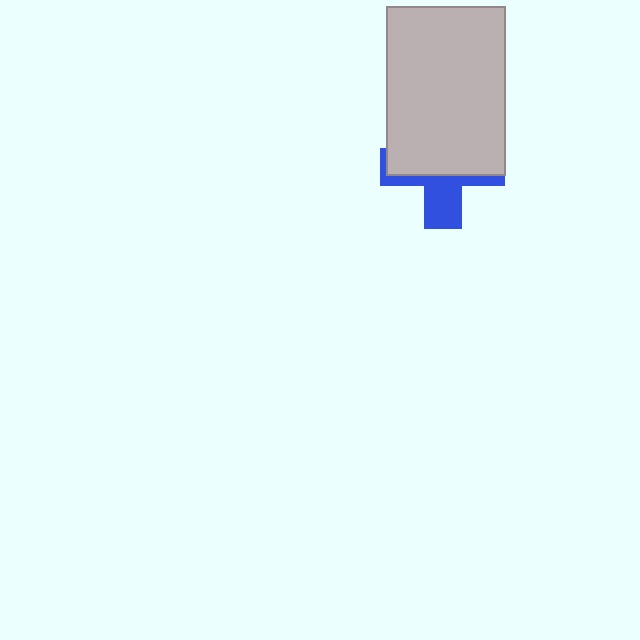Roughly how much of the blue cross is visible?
A small part of it is visible (roughly 38%).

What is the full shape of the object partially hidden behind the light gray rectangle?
The partially hidden object is a blue cross.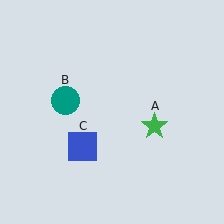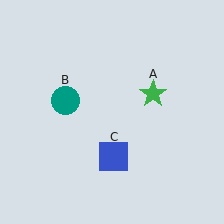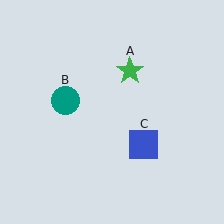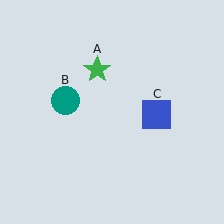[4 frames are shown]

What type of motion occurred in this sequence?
The green star (object A), blue square (object C) rotated counterclockwise around the center of the scene.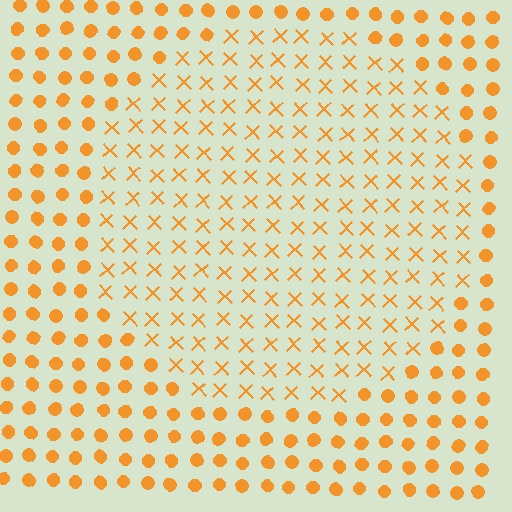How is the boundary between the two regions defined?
The boundary is defined by a change in element shape: X marks inside vs. circles outside. All elements share the same color and spacing.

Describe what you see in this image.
The image is filled with small orange elements arranged in a uniform grid. A circle-shaped region contains X marks, while the surrounding area contains circles. The boundary is defined purely by the change in element shape.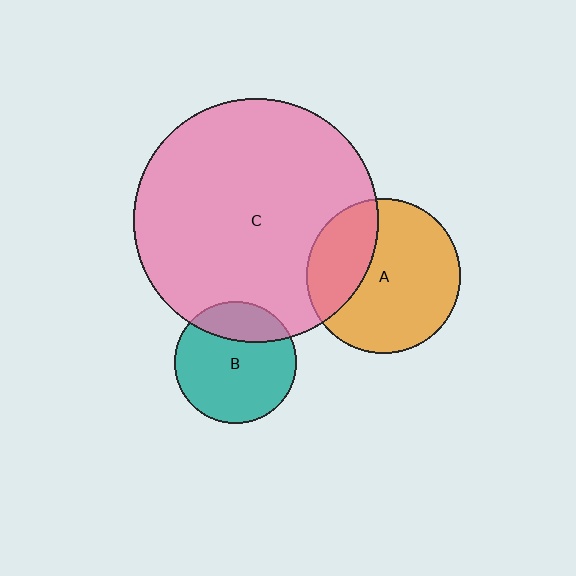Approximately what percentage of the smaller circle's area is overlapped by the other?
Approximately 25%.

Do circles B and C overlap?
Yes.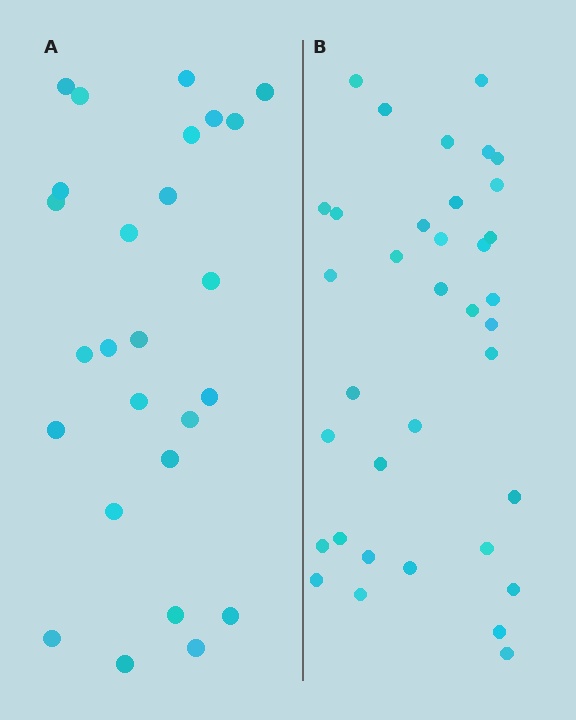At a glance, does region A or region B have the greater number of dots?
Region B (the right region) has more dots.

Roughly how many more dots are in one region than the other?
Region B has roughly 10 or so more dots than region A.